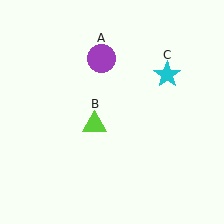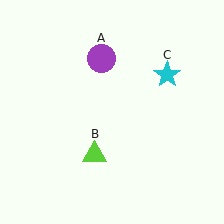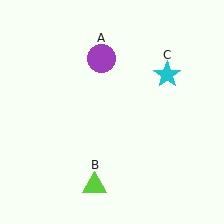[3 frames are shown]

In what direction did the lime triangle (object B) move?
The lime triangle (object B) moved down.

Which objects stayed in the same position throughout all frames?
Purple circle (object A) and cyan star (object C) remained stationary.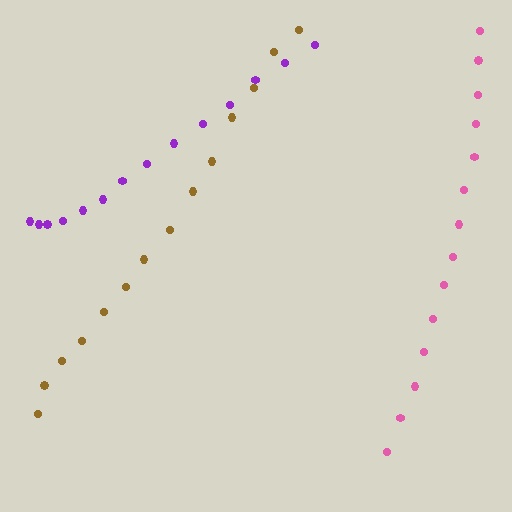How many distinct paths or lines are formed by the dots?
There are 3 distinct paths.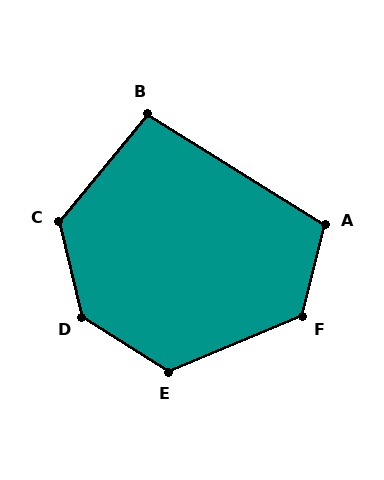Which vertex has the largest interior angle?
D, at approximately 136 degrees.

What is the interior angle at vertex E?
Approximately 125 degrees (obtuse).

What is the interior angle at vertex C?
Approximately 127 degrees (obtuse).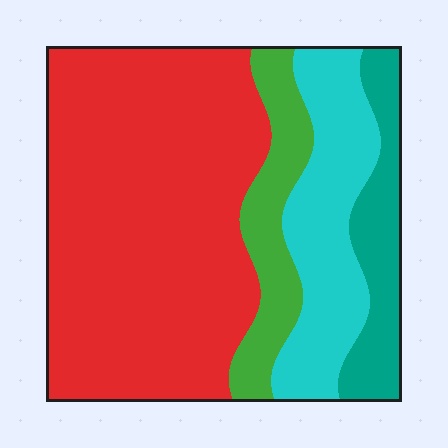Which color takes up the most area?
Red, at roughly 60%.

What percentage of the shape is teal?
Teal takes up less than a sixth of the shape.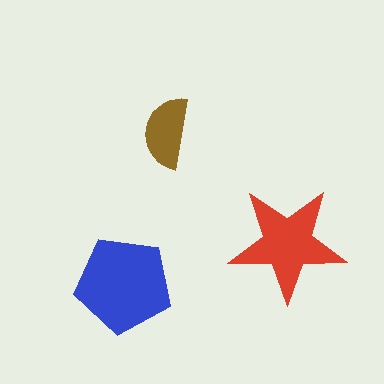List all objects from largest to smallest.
The blue pentagon, the red star, the brown semicircle.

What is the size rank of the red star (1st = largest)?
2nd.